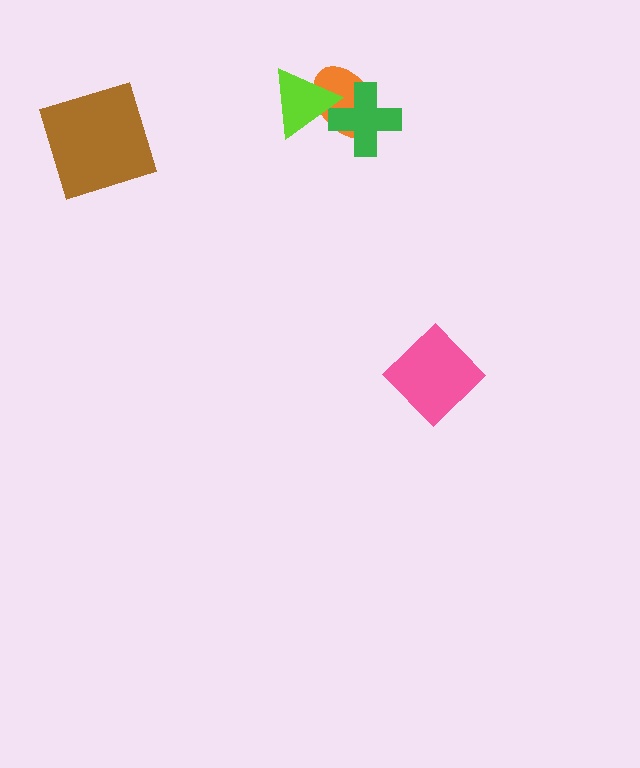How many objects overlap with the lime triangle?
2 objects overlap with the lime triangle.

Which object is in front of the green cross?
The lime triangle is in front of the green cross.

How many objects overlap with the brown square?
0 objects overlap with the brown square.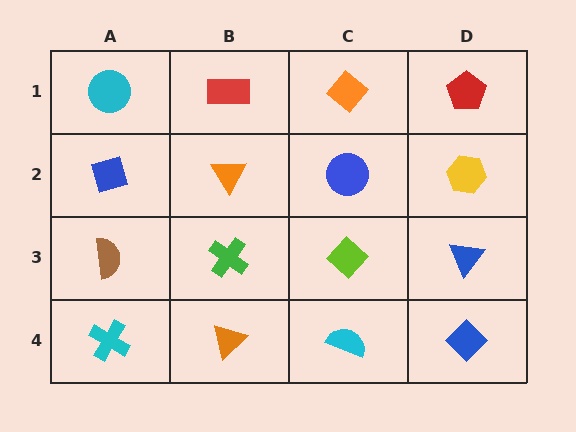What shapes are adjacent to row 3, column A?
A blue diamond (row 2, column A), a cyan cross (row 4, column A), a green cross (row 3, column B).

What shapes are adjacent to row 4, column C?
A lime diamond (row 3, column C), an orange triangle (row 4, column B), a blue diamond (row 4, column D).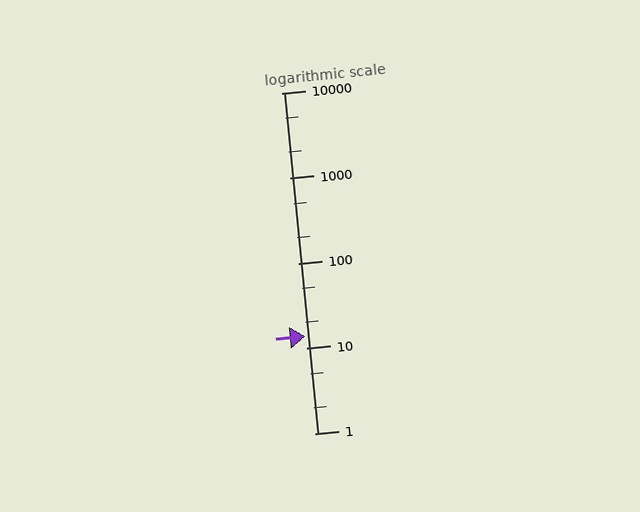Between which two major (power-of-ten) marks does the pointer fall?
The pointer is between 10 and 100.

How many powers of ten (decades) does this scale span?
The scale spans 4 decades, from 1 to 10000.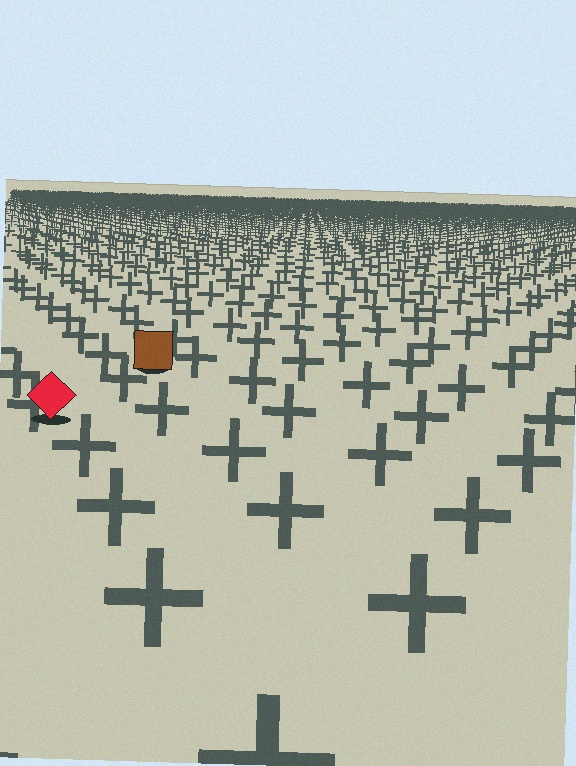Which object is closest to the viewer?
The red diamond is closest. The texture marks near it are larger and more spread out.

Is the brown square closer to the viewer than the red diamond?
No. The red diamond is closer — you can tell from the texture gradient: the ground texture is coarser near it.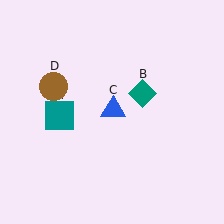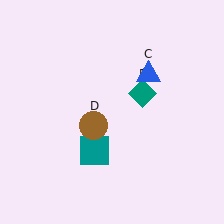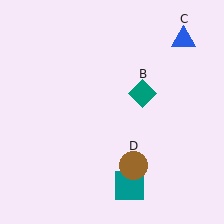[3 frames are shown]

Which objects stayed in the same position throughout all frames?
Teal diamond (object B) remained stationary.